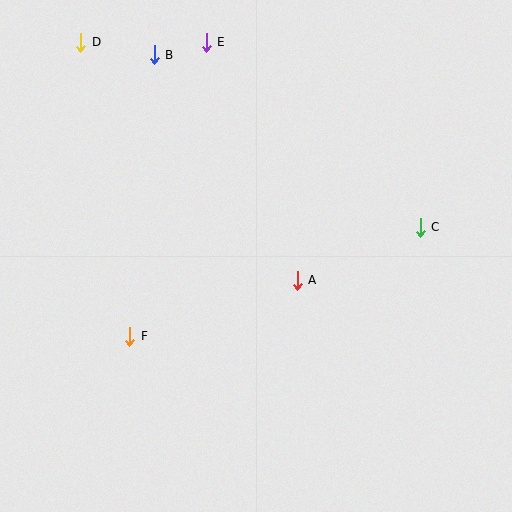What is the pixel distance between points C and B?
The distance between C and B is 317 pixels.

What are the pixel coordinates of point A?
Point A is at (297, 280).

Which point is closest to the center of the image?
Point A at (297, 280) is closest to the center.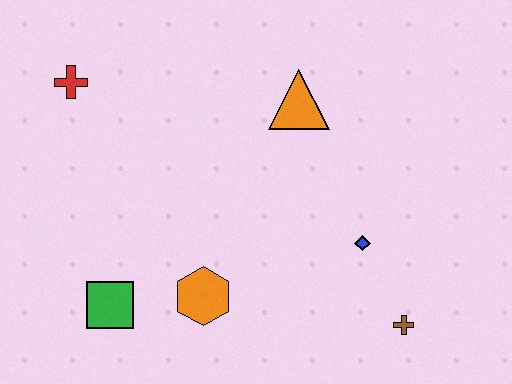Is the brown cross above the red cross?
No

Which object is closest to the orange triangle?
The blue diamond is closest to the orange triangle.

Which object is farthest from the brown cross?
The red cross is farthest from the brown cross.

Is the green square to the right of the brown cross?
No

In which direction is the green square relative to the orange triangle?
The green square is below the orange triangle.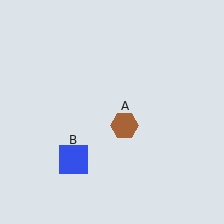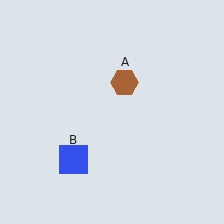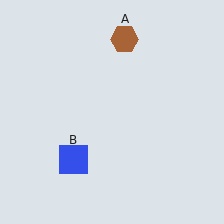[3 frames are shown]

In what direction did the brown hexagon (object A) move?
The brown hexagon (object A) moved up.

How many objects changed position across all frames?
1 object changed position: brown hexagon (object A).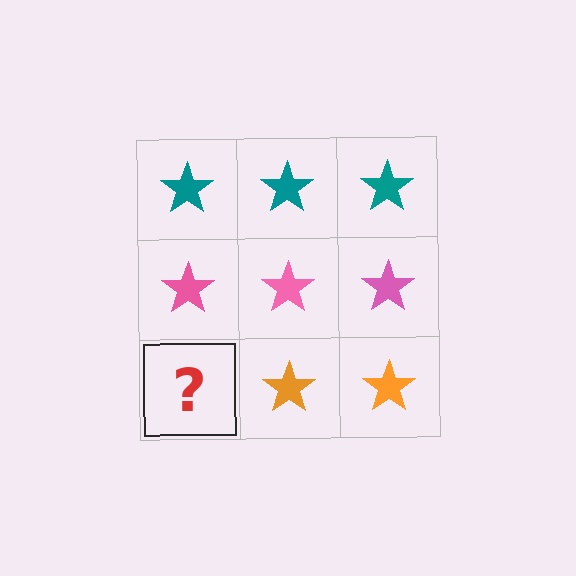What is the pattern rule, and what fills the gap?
The rule is that each row has a consistent color. The gap should be filled with an orange star.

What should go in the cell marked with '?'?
The missing cell should contain an orange star.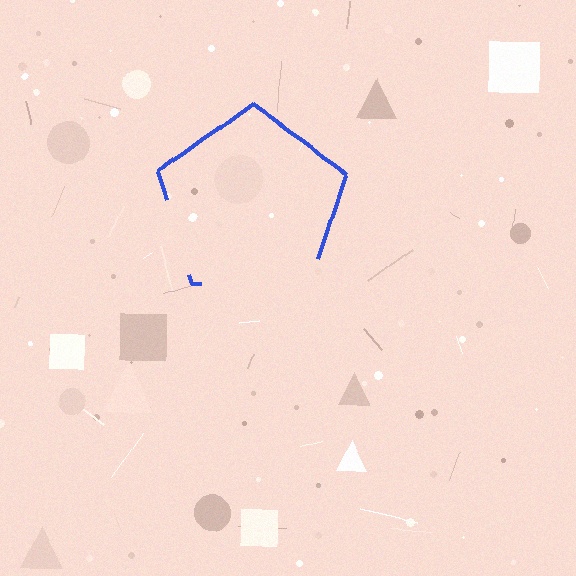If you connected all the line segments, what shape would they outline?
They would outline a pentagon.